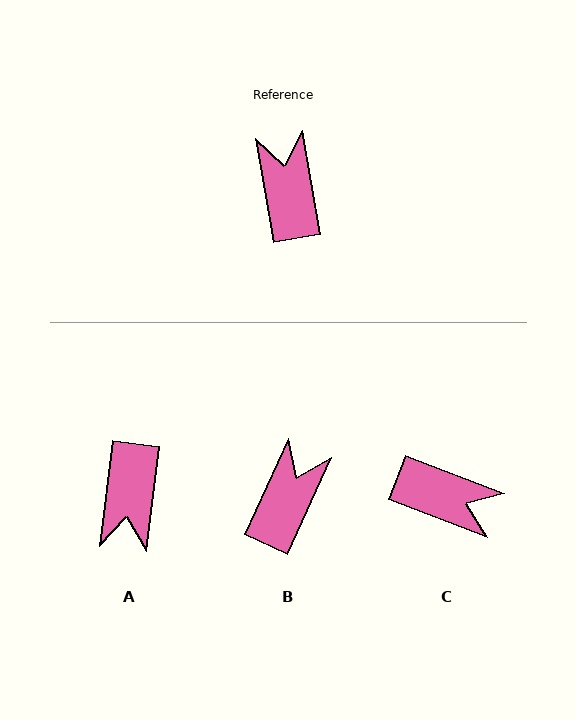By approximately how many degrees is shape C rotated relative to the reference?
Approximately 121 degrees clockwise.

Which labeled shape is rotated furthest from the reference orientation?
A, about 163 degrees away.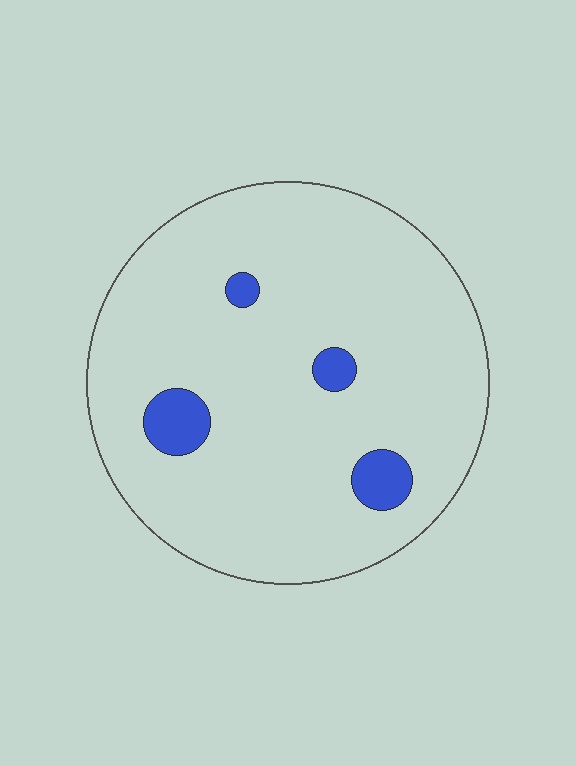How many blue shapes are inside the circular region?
4.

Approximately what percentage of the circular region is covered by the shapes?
Approximately 5%.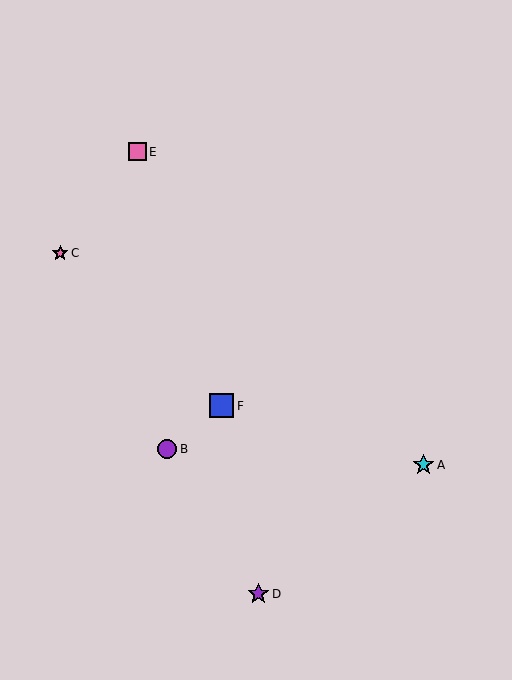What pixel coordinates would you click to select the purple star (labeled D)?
Click at (258, 594) to select the purple star D.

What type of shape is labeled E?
Shape E is a pink square.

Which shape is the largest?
The blue square (labeled F) is the largest.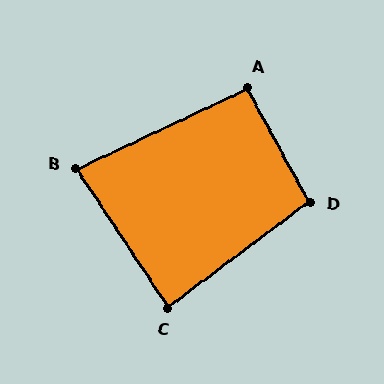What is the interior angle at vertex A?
Approximately 93 degrees (approximately right).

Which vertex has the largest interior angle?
D, at approximately 98 degrees.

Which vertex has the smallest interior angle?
B, at approximately 82 degrees.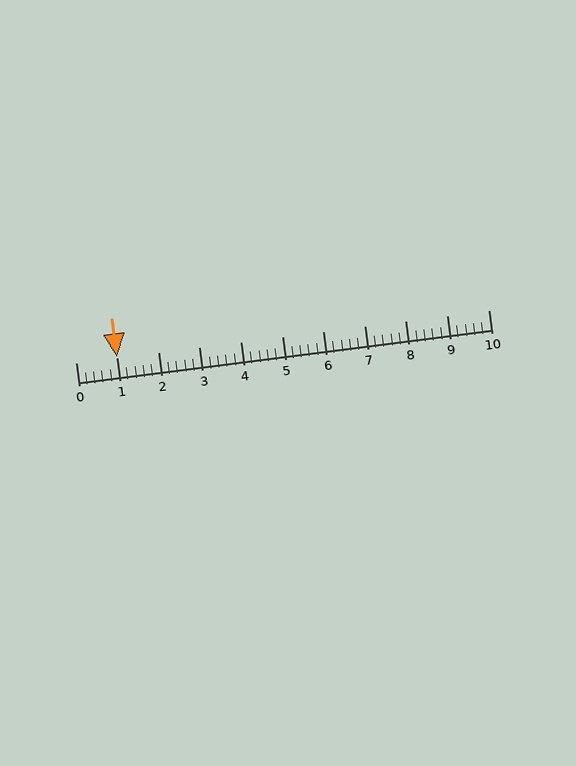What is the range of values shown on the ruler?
The ruler shows values from 0 to 10.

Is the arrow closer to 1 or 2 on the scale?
The arrow is closer to 1.